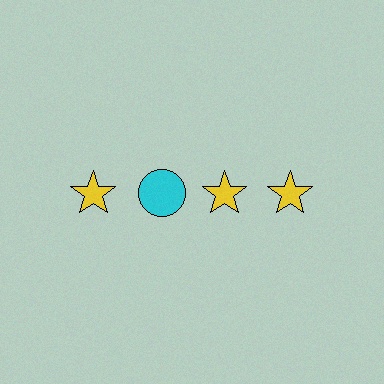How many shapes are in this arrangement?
There are 4 shapes arranged in a grid pattern.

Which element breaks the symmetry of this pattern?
The cyan circle in the top row, second from left column breaks the symmetry. All other shapes are yellow stars.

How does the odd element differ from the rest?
It differs in both color (cyan instead of yellow) and shape (circle instead of star).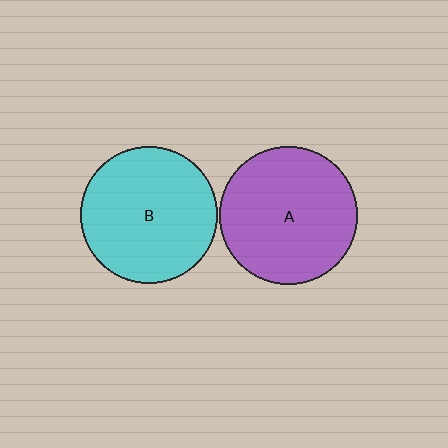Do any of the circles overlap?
No, none of the circles overlap.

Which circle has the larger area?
Circle A (purple).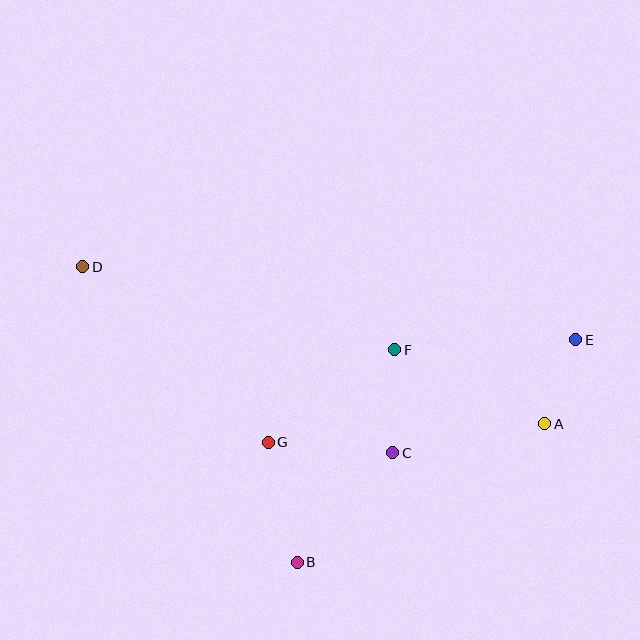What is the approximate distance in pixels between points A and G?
The distance between A and G is approximately 277 pixels.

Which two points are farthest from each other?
Points D and E are farthest from each other.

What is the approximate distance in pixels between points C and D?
The distance between C and D is approximately 362 pixels.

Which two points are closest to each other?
Points A and E are closest to each other.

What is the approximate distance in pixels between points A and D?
The distance between A and D is approximately 488 pixels.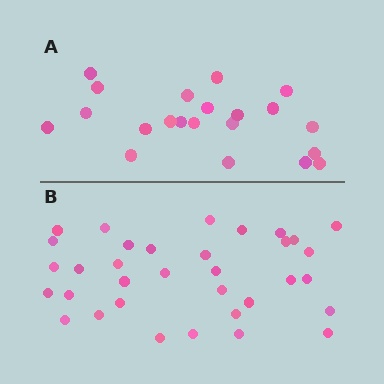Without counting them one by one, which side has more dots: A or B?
Region B (the bottom region) has more dots.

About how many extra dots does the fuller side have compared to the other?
Region B has approximately 15 more dots than region A.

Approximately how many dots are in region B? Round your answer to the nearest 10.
About 30 dots. (The exact count is 34, which rounds to 30.)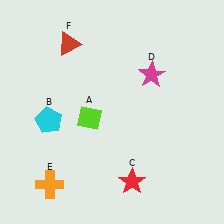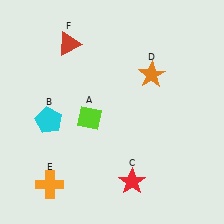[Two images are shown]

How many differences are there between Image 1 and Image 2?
There is 1 difference between the two images.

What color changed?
The star (D) changed from magenta in Image 1 to orange in Image 2.